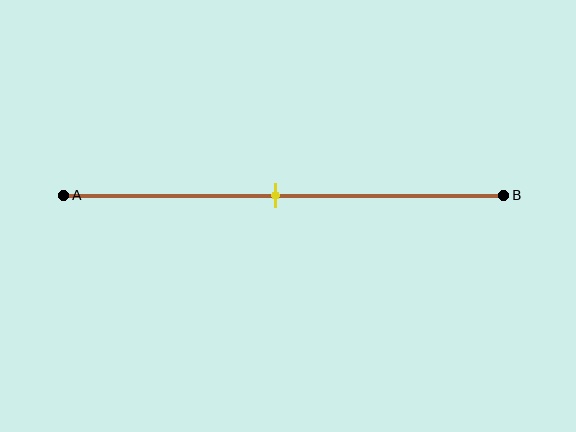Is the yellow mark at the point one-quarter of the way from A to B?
No, the mark is at about 50% from A, not at the 25% one-quarter point.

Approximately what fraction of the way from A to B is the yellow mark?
The yellow mark is approximately 50% of the way from A to B.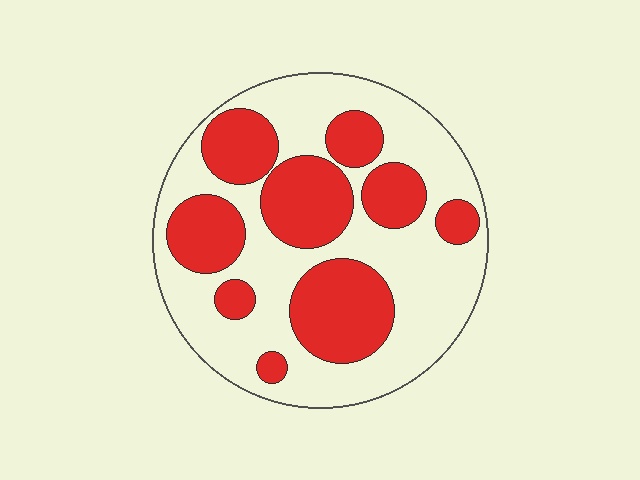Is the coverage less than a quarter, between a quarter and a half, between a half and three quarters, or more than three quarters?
Between a quarter and a half.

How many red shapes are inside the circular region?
9.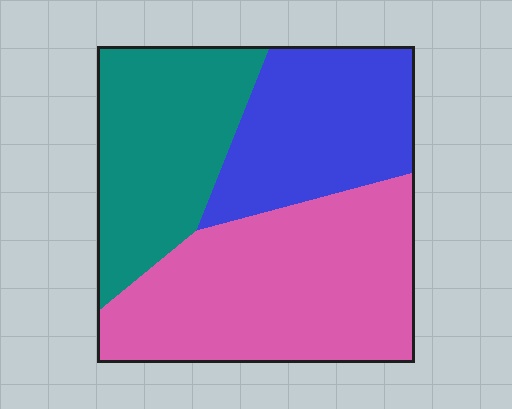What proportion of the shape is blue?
Blue takes up between a sixth and a third of the shape.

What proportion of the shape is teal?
Teal takes up about one quarter (1/4) of the shape.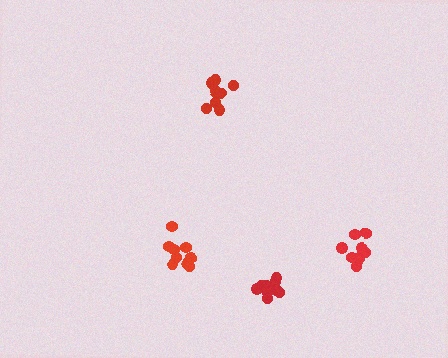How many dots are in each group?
Group 1: 9 dots, Group 2: 10 dots, Group 3: 9 dots, Group 4: 9 dots (37 total).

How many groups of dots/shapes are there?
There are 4 groups.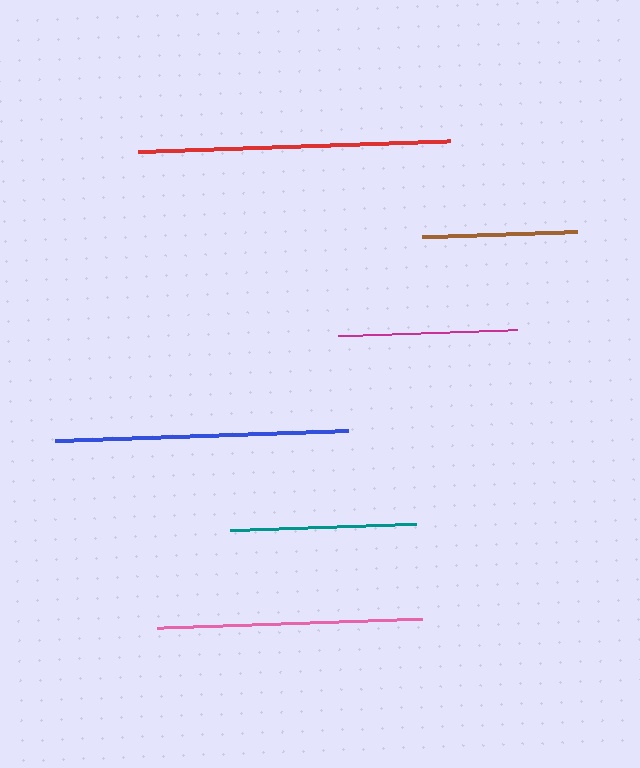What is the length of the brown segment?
The brown segment is approximately 155 pixels long.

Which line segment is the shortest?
The brown line is the shortest at approximately 155 pixels.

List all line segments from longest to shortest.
From longest to shortest: red, blue, pink, teal, magenta, brown.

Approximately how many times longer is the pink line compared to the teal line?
The pink line is approximately 1.4 times the length of the teal line.